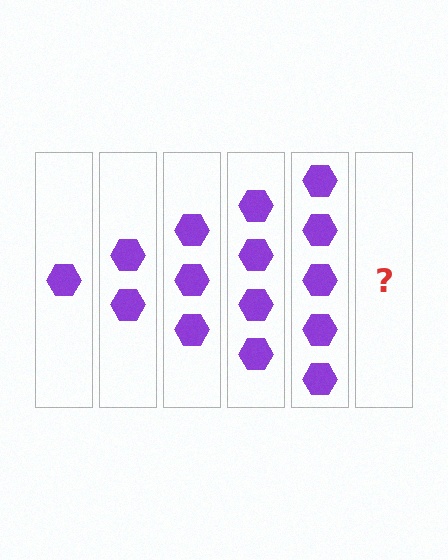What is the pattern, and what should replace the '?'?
The pattern is that each step adds one more hexagon. The '?' should be 6 hexagons.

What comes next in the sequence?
The next element should be 6 hexagons.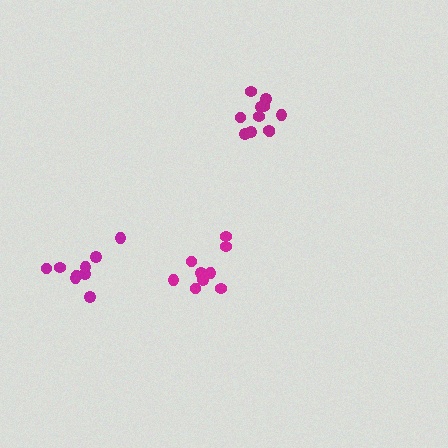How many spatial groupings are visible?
There are 3 spatial groupings.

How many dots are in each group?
Group 1: 9 dots, Group 2: 11 dots, Group 3: 9 dots (29 total).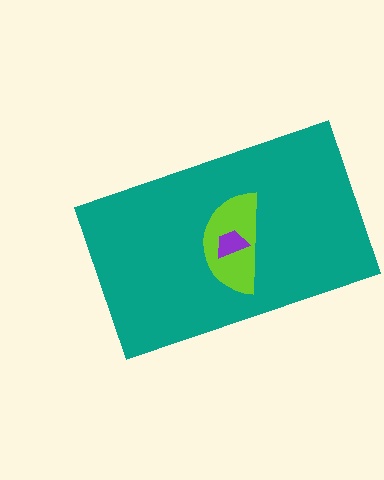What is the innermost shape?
The purple trapezoid.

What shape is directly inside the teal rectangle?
The lime semicircle.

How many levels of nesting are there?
3.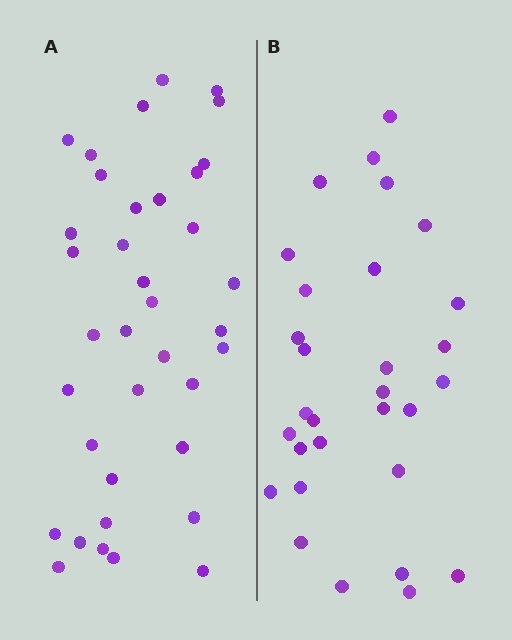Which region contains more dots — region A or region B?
Region A (the left region) has more dots.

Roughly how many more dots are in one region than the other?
Region A has roughly 8 or so more dots than region B.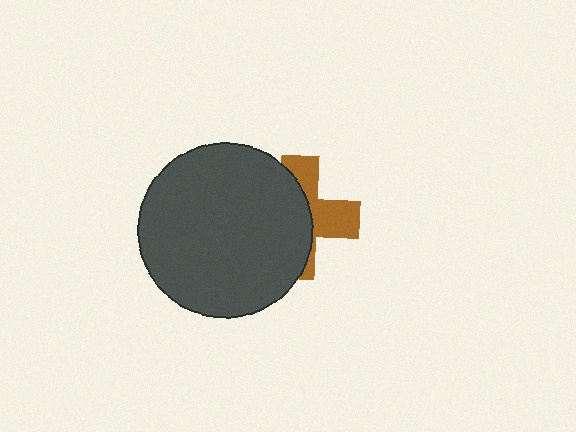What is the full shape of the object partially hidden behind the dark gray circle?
The partially hidden object is a brown cross.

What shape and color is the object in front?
The object in front is a dark gray circle.